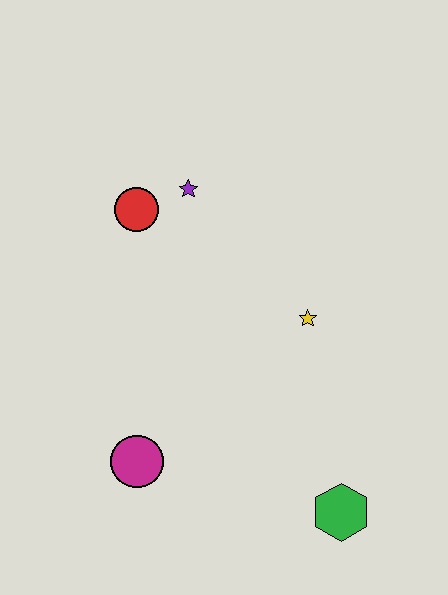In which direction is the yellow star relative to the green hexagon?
The yellow star is above the green hexagon.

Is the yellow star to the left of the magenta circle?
No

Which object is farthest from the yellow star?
The magenta circle is farthest from the yellow star.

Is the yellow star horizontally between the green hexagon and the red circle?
Yes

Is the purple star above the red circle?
Yes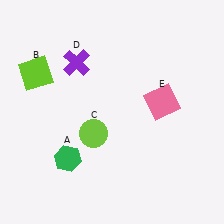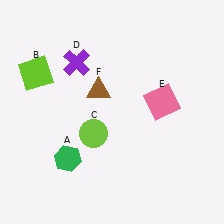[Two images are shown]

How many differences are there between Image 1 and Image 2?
There is 1 difference between the two images.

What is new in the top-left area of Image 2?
A brown triangle (F) was added in the top-left area of Image 2.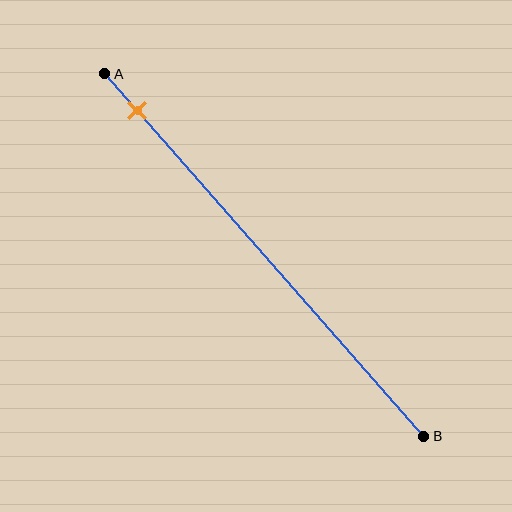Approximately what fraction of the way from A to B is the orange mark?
The orange mark is approximately 10% of the way from A to B.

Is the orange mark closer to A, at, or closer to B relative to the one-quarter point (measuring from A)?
The orange mark is closer to point A than the one-quarter point of segment AB.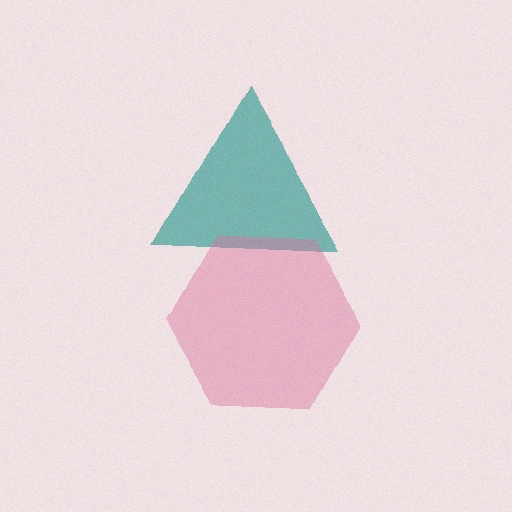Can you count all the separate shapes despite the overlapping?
Yes, there are 2 separate shapes.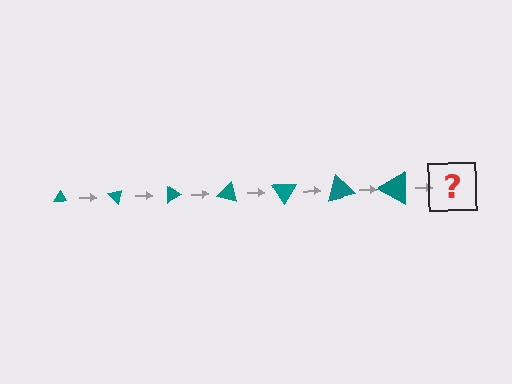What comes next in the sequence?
The next element should be a triangle, larger than the previous one and rotated 315 degrees from the start.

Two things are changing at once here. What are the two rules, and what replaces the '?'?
The two rules are that the triangle grows larger each step and it rotates 45 degrees each step. The '?' should be a triangle, larger than the previous one and rotated 315 degrees from the start.